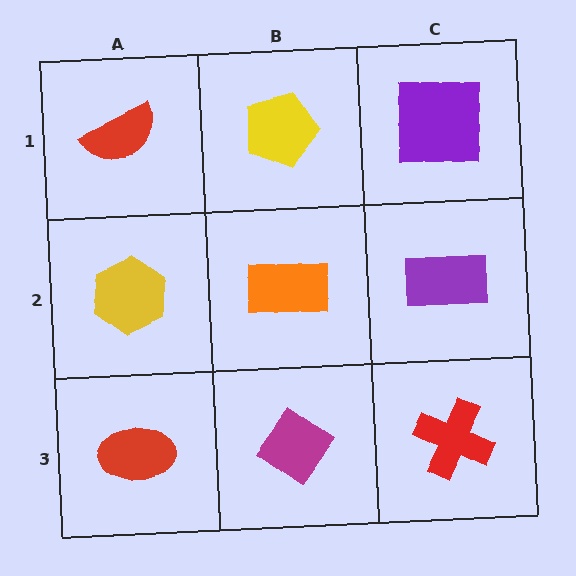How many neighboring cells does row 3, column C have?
2.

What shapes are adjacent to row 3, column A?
A yellow hexagon (row 2, column A), a magenta diamond (row 3, column B).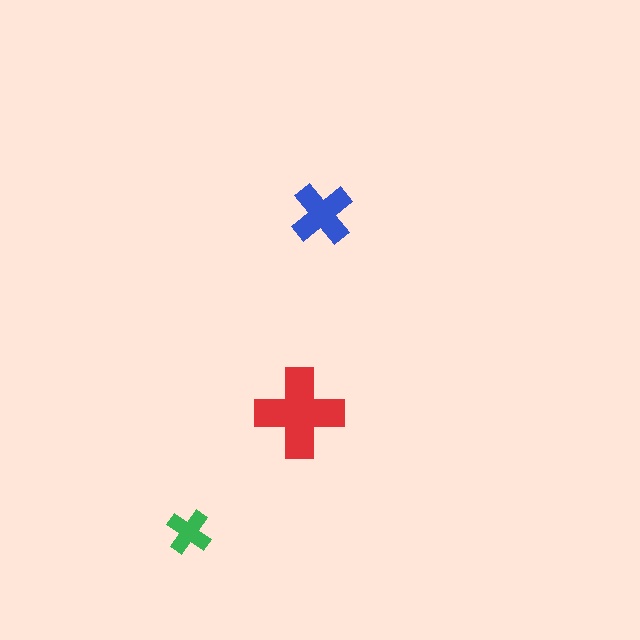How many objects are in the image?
There are 3 objects in the image.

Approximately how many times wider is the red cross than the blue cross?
About 1.5 times wider.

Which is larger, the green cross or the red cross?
The red one.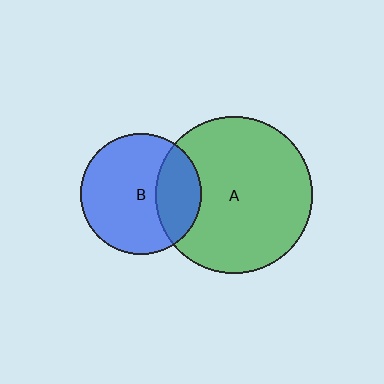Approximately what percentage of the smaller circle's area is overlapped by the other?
Approximately 30%.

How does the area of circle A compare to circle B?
Approximately 1.7 times.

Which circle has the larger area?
Circle A (green).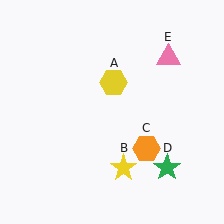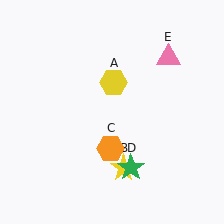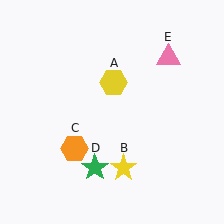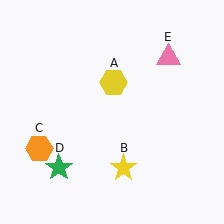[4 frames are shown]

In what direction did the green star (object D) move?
The green star (object D) moved left.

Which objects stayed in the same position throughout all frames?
Yellow hexagon (object A) and yellow star (object B) and pink triangle (object E) remained stationary.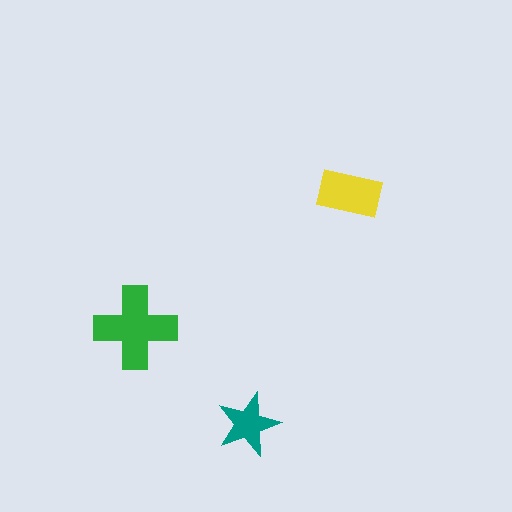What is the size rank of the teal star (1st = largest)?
3rd.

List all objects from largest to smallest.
The green cross, the yellow rectangle, the teal star.